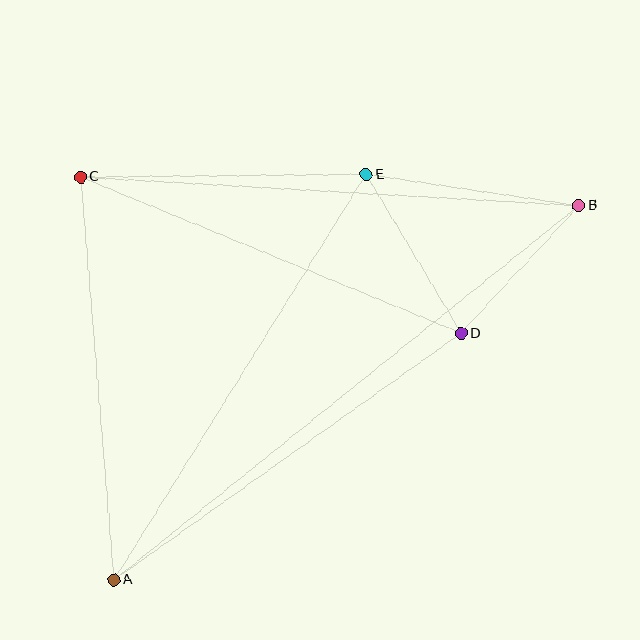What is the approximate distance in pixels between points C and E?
The distance between C and E is approximately 286 pixels.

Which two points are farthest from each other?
Points A and B are farthest from each other.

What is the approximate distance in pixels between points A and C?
The distance between A and C is approximately 404 pixels.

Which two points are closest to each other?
Points B and D are closest to each other.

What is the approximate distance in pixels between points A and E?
The distance between A and E is approximately 477 pixels.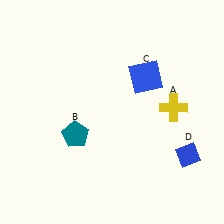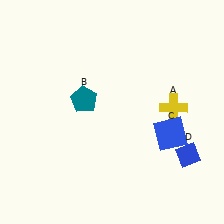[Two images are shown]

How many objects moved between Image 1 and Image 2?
2 objects moved between the two images.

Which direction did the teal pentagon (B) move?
The teal pentagon (B) moved up.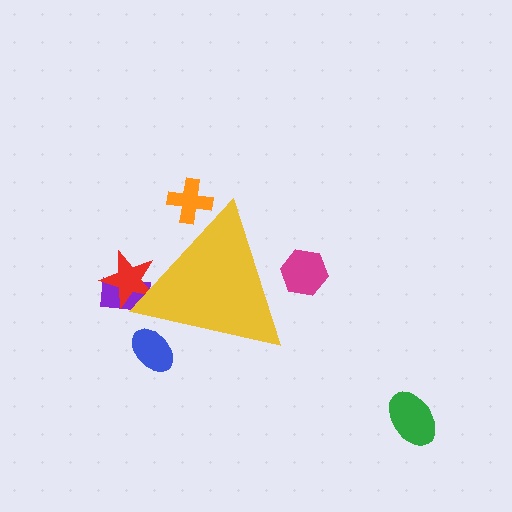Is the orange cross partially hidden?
Yes, the orange cross is partially hidden behind the yellow triangle.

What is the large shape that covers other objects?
A yellow triangle.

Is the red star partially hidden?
Yes, the red star is partially hidden behind the yellow triangle.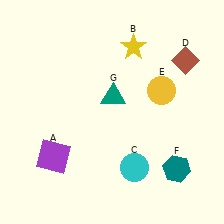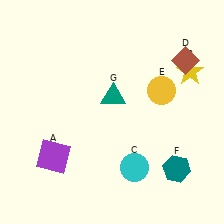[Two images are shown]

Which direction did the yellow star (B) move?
The yellow star (B) moved right.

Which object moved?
The yellow star (B) moved right.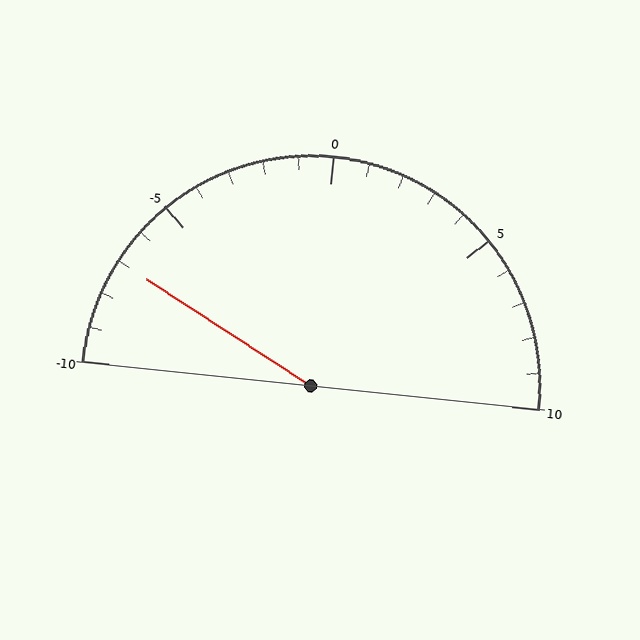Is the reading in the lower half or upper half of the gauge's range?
The reading is in the lower half of the range (-10 to 10).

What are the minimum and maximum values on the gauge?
The gauge ranges from -10 to 10.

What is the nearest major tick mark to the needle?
The nearest major tick mark is -5.